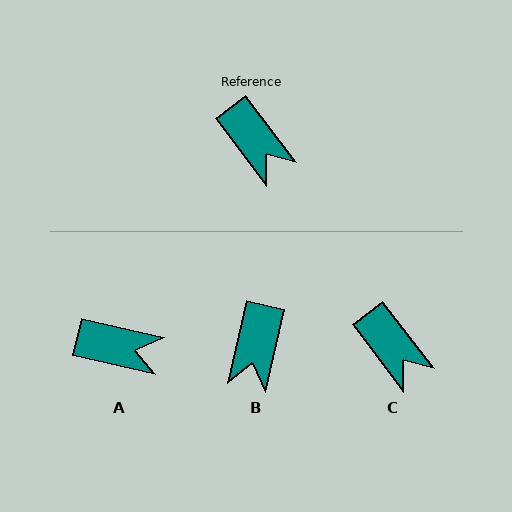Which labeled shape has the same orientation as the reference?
C.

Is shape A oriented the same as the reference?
No, it is off by about 40 degrees.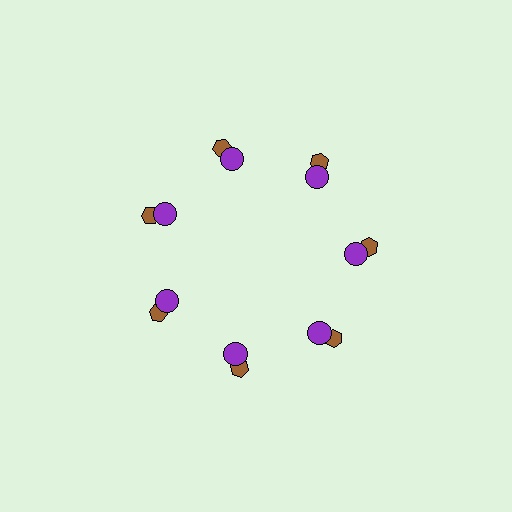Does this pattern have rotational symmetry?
Yes, this pattern has 7-fold rotational symmetry. It looks the same after rotating 51 degrees around the center.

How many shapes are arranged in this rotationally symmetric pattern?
There are 14 shapes, arranged in 7 groups of 2.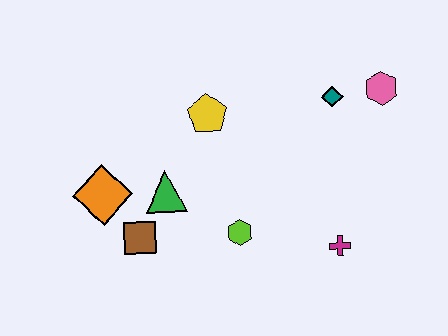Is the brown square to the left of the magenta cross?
Yes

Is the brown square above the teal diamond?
No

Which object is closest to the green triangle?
The brown square is closest to the green triangle.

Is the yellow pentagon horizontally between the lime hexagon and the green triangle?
Yes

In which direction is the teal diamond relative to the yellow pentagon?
The teal diamond is to the right of the yellow pentagon.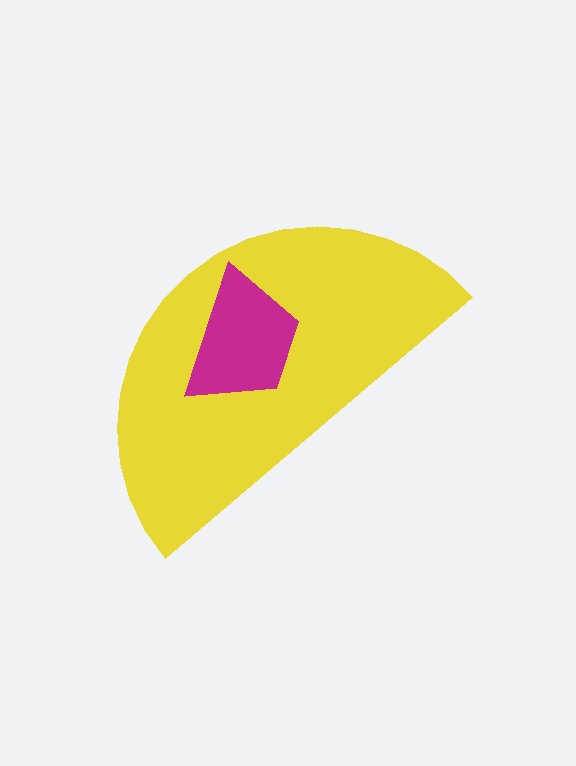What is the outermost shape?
The yellow semicircle.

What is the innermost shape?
The magenta trapezoid.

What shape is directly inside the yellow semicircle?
The magenta trapezoid.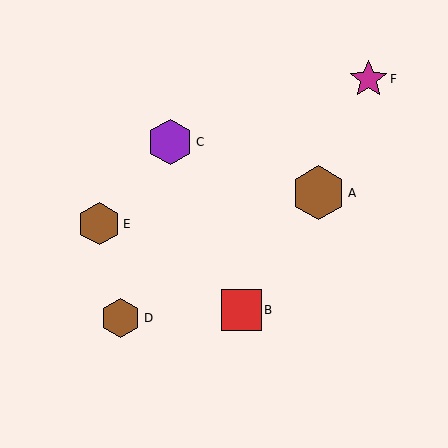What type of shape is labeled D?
Shape D is a brown hexagon.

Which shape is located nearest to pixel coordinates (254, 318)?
The red square (labeled B) at (241, 310) is nearest to that location.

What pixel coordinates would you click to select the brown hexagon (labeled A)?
Click at (319, 193) to select the brown hexagon A.